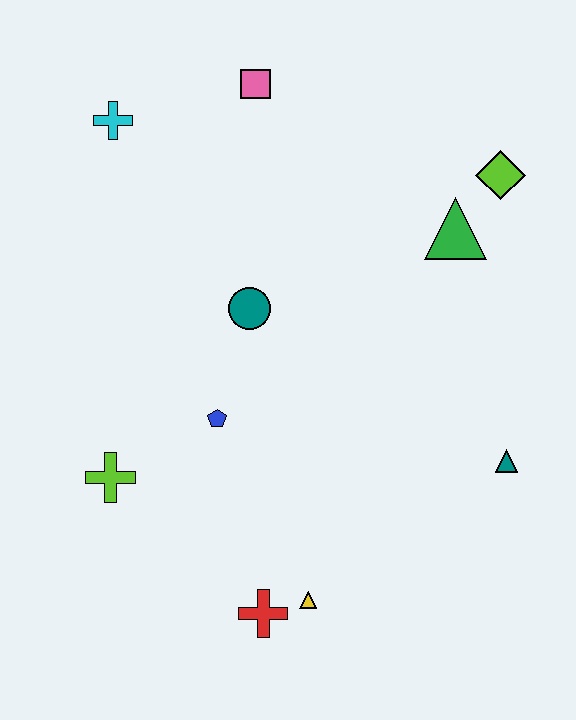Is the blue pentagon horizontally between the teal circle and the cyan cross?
Yes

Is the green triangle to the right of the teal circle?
Yes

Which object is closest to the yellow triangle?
The red cross is closest to the yellow triangle.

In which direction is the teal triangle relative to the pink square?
The teal triangle is below the pink square.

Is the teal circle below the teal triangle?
No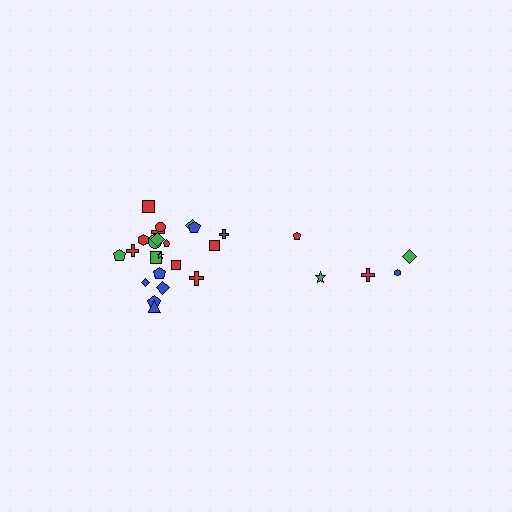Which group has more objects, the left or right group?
The left group.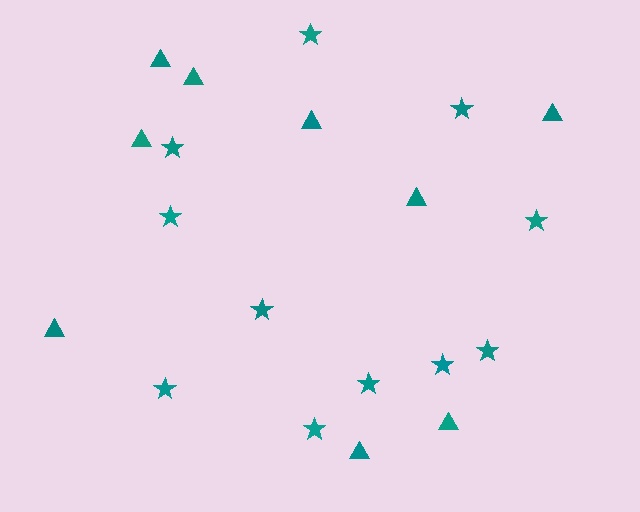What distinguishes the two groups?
There are 2 groups: one group of triangles (9) and one group of stars (11).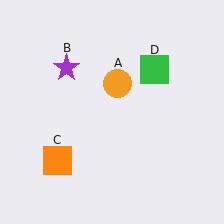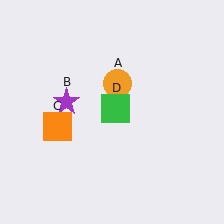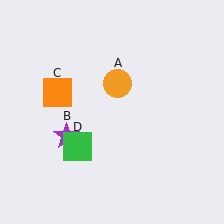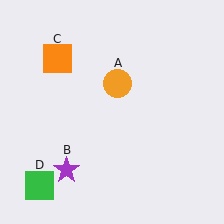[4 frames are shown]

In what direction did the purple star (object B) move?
The purple star (object B) moved down.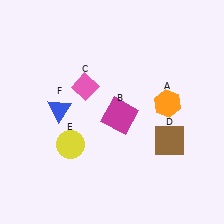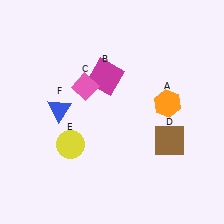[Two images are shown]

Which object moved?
The magenta square (B) moved up.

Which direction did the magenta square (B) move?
The magenta square (B) moved up.